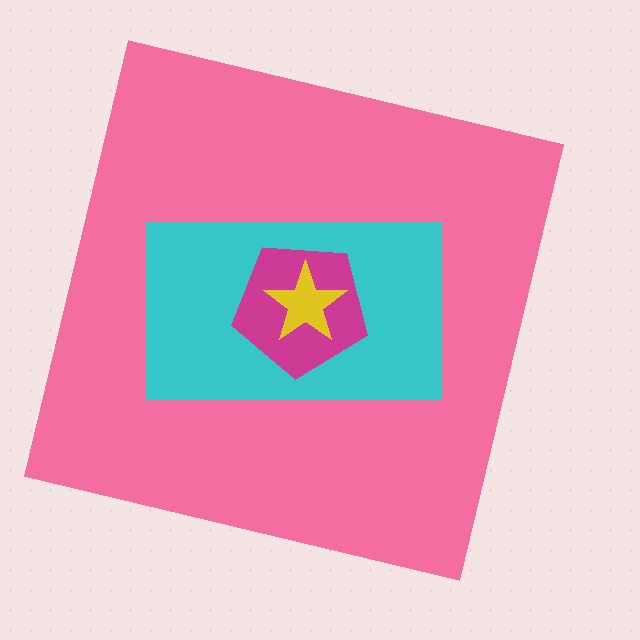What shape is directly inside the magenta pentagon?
The yellow star.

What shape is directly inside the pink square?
The cyan rectangle.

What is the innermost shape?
The yellow star.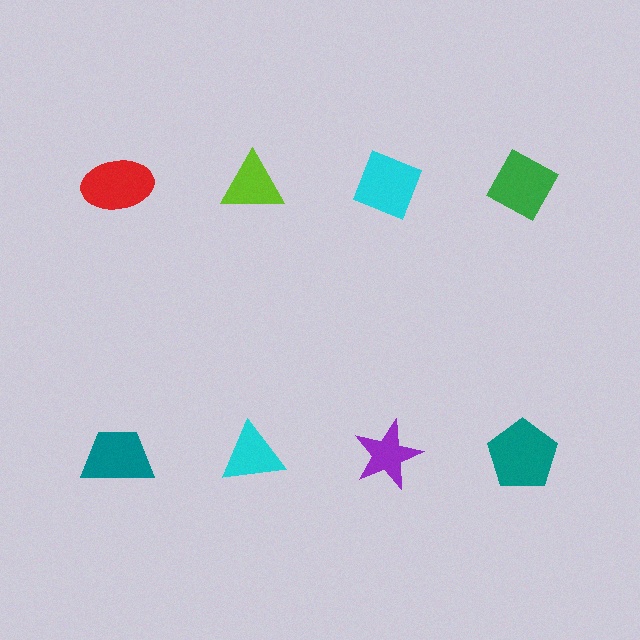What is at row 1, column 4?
A green diamond.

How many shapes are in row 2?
4 shapes.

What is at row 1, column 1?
A red ellipse.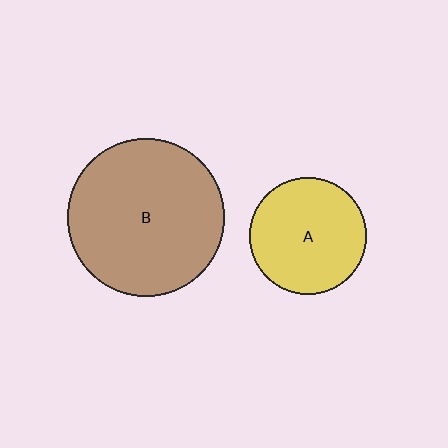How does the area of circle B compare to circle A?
Approximately 1.8 times.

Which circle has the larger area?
Circle B (brown).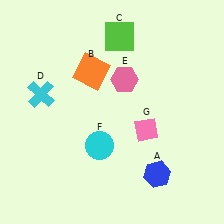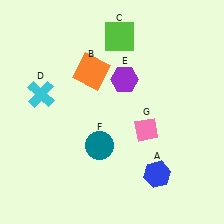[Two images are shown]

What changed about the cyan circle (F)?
In Image 1, F is cyan. In Image 2, it changed to teal.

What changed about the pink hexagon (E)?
In Image 1, E is pink. In Image 2, it changed to purple.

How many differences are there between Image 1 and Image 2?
There are 2 differences between the two images.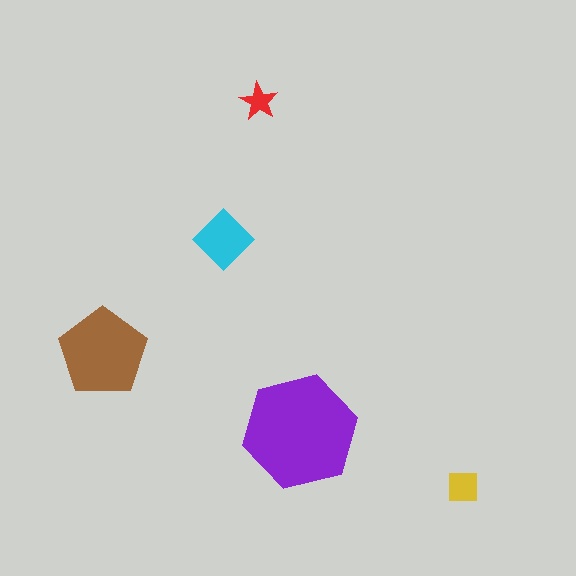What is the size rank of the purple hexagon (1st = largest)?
1st.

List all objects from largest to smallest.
The purple hexagon, the brown pentagon, the cyan diamond, the yellow square, the red star.